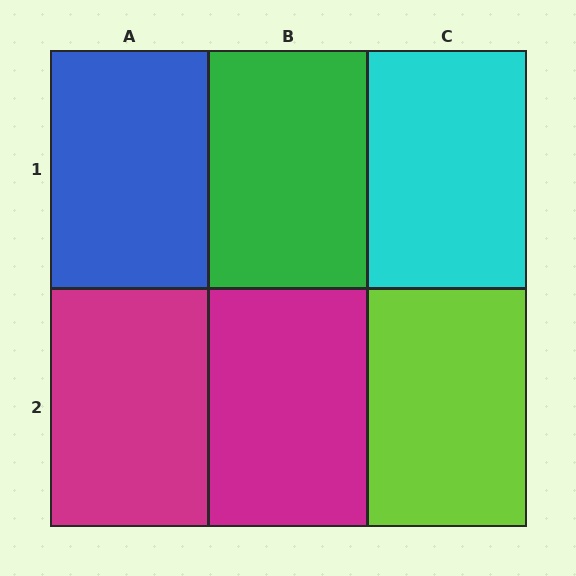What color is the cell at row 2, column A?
Magenta.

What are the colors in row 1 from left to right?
Blue, green, cyan.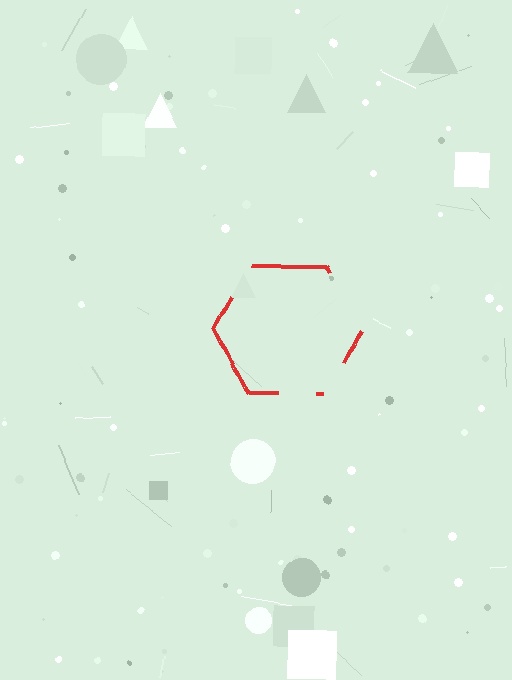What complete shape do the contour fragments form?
The contour fragments form a hexagon.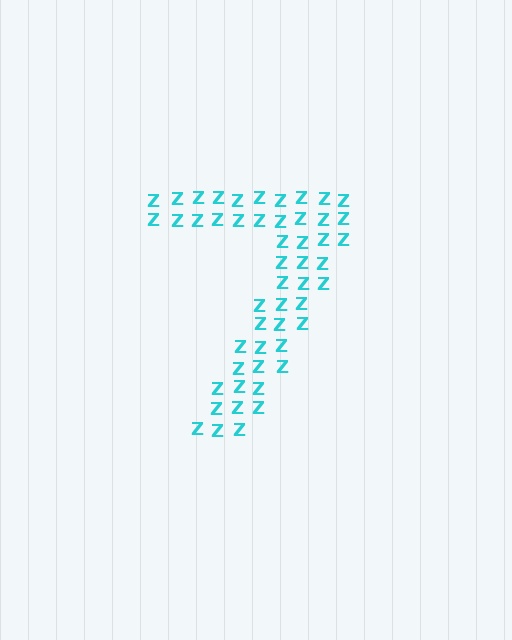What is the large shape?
The large shape is the digit 7.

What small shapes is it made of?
It is made of small letter Z's.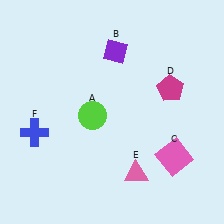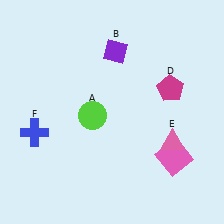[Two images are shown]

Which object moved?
The pink triangle (E) moved right.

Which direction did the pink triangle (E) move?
The pink triangle (E) moved right.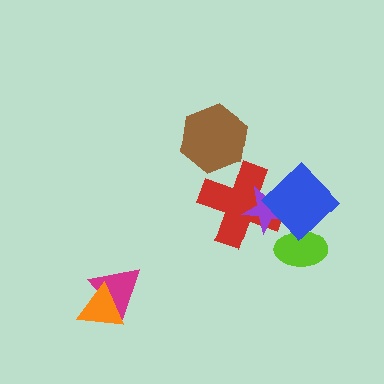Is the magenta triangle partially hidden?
Yes, it is partially covered by another shape.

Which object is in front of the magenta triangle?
The orange triangle is in front of the magenta triangle.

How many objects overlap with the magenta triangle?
1 object overlaps with the magenta triangle.